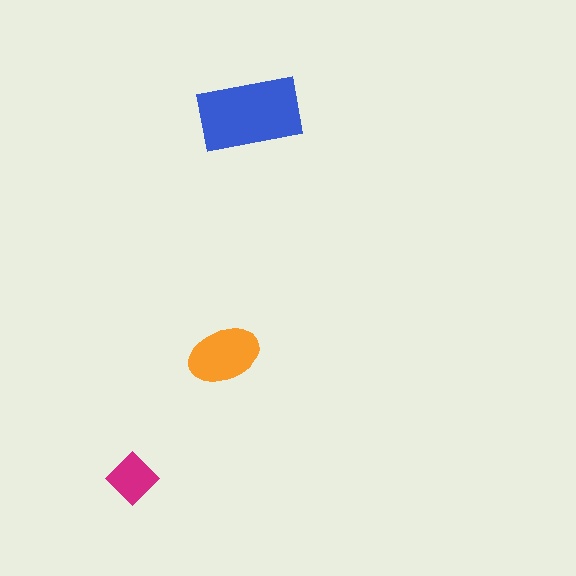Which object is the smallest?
The magenta diamond.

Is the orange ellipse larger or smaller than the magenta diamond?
Larger.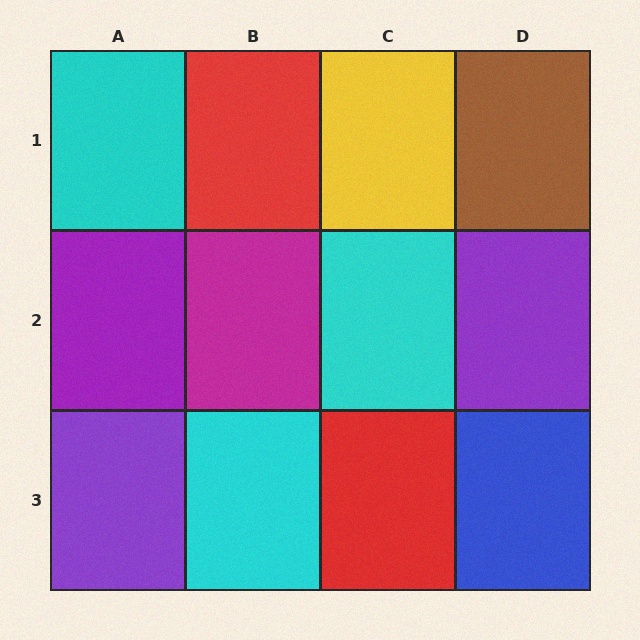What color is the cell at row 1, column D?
Brown.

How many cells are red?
2 cells are red.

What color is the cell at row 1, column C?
Yellow.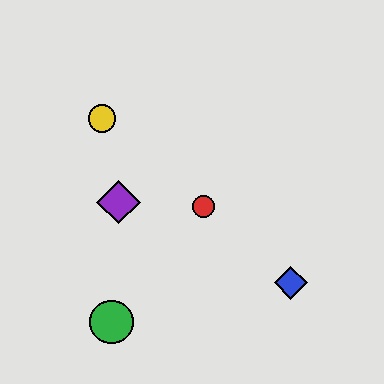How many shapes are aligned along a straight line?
3 shapes (the red circle, the blue diamond, the yellow circle) are aligned along a straight line.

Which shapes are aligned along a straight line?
The red circle, the blue diamond, the yellow circle are aligned along a straight line.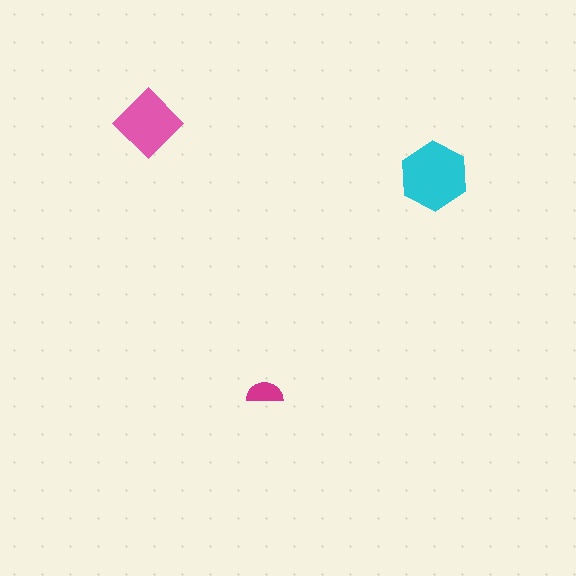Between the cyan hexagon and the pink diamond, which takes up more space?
The cyan hexagon.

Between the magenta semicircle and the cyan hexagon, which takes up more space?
The cyan hexagon.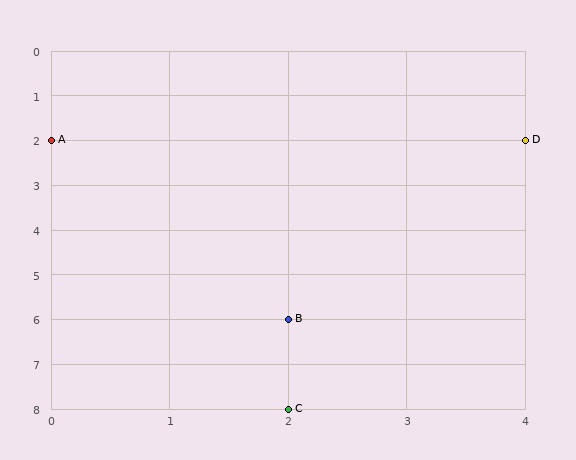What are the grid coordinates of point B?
Point B is at grid coordinates (2, 6).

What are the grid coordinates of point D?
Point D is at grid coordinates (4, 2).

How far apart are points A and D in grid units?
Points A and D are 4 columns apart.